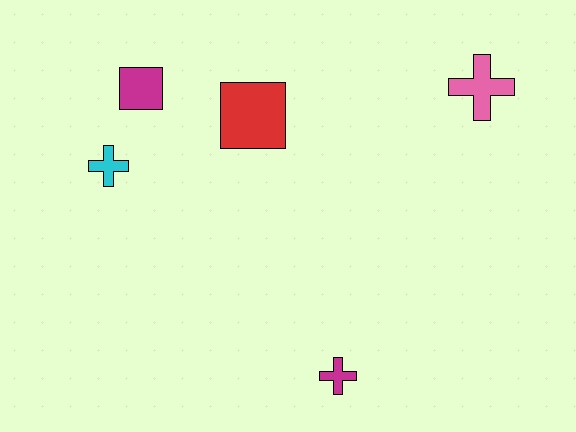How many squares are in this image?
There are 2 squares.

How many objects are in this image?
There are 5 objects.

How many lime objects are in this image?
There are no lime objects.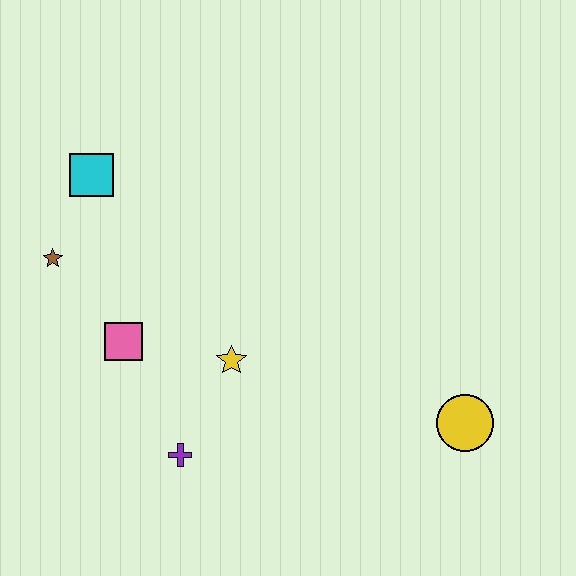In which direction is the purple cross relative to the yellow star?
The purple cross is below the yellow star.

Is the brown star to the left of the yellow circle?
Yes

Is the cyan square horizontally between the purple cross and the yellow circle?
No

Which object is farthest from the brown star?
The yellow circle is farthest from the brown star.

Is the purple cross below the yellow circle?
Yes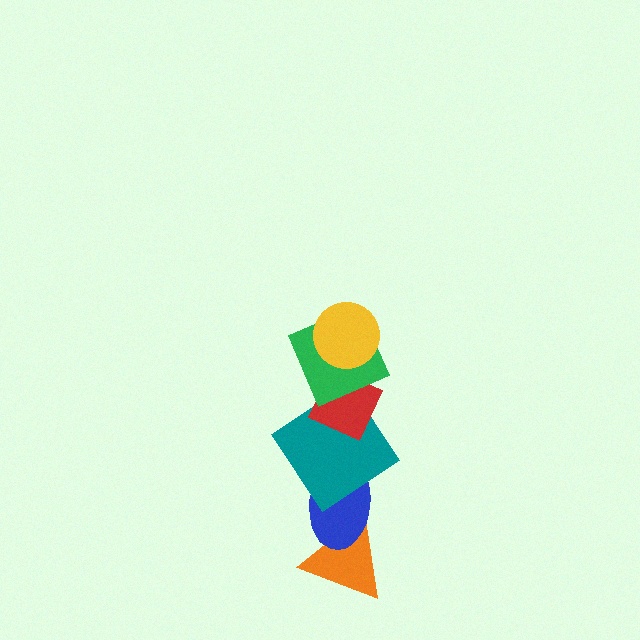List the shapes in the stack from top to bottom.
From top to bottom: the yellow circle, the green square, the red diamond, the teal diamond, the blue ellipse, the orange triangle.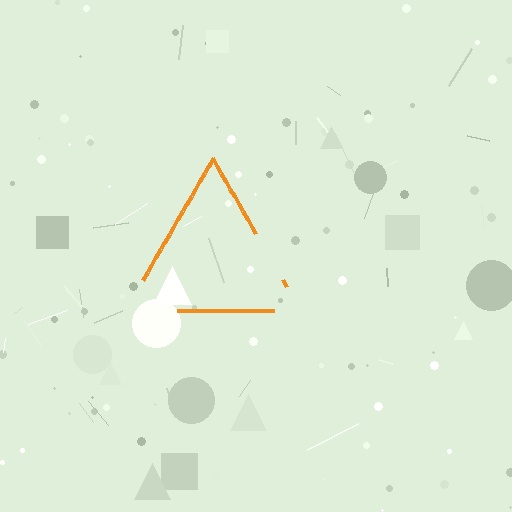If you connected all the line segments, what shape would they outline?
They would outline a triangle.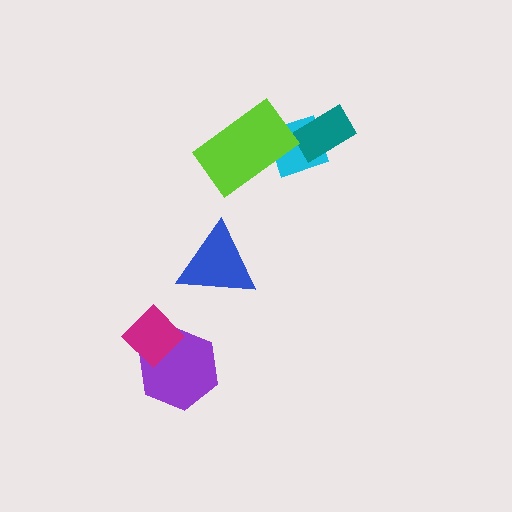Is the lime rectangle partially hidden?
No, no other shape covers it.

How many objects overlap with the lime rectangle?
1 object overlaps with the lime rectangle.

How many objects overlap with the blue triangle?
0 objects overlap with the blue triangle.